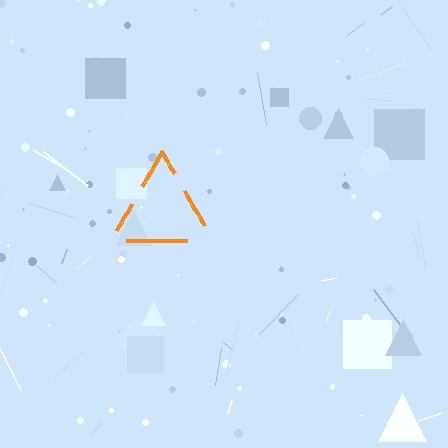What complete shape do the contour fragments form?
The contour fragments form a triangle.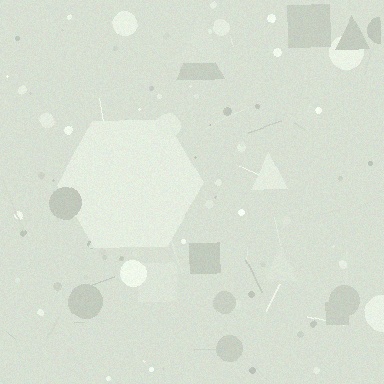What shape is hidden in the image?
A hexagon is hidden in the image.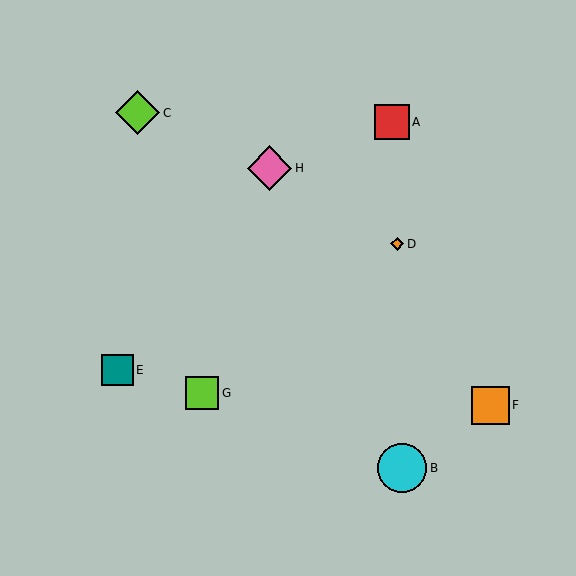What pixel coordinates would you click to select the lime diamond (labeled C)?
Click at (138, 113) to select the lime diamond C.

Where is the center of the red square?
The center of the red square is at (392, 122).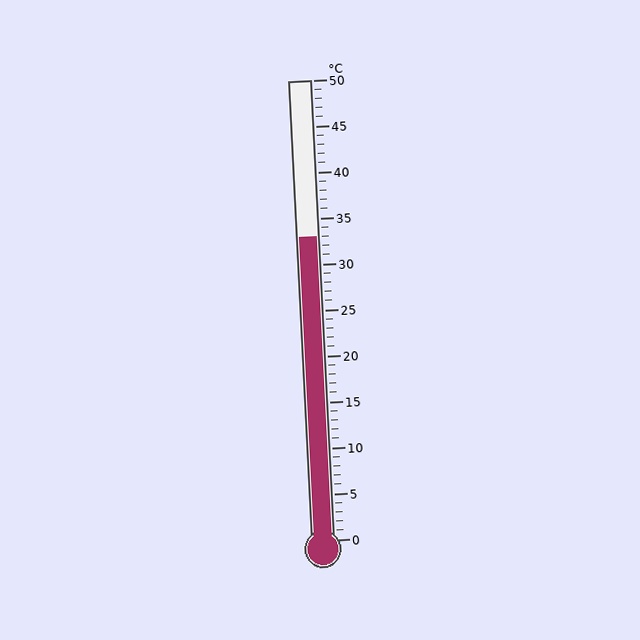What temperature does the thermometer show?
The thermometer shows approximately 33°C.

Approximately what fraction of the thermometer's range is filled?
The thermometer is filled to approximately 65% of its range.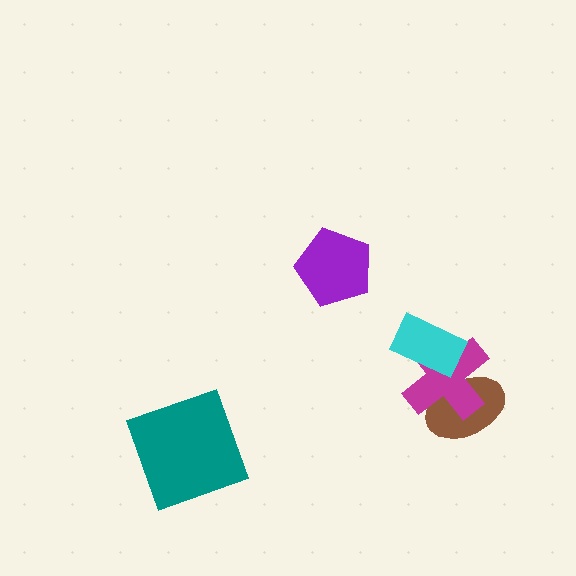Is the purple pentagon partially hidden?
No, no other shape covers it.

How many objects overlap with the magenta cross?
2 objects overlap with the magenta cross.